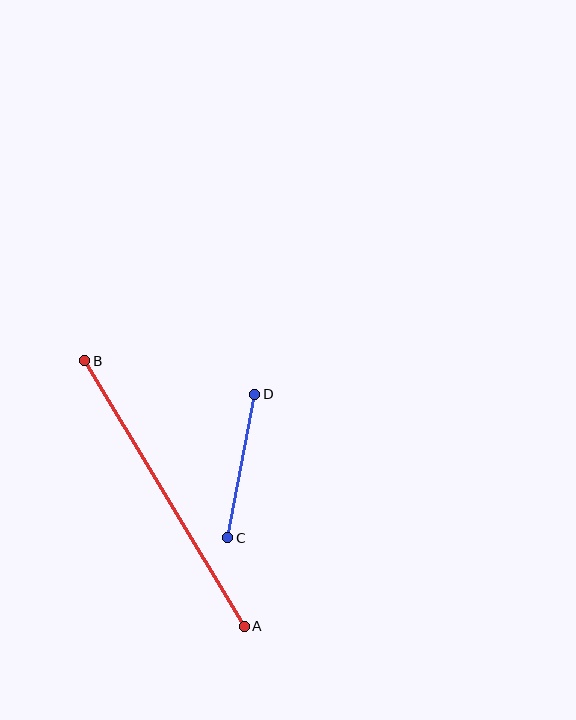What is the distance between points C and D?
The distance is approximately 146 pixels.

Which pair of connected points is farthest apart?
Points A and B are farthest apart.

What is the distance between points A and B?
The distance is approximately 310 pixels.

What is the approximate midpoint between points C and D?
The midpoint is at approximately (241, 466) pixels.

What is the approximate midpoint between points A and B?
The midpoint is at approximately (165, 494) pixels.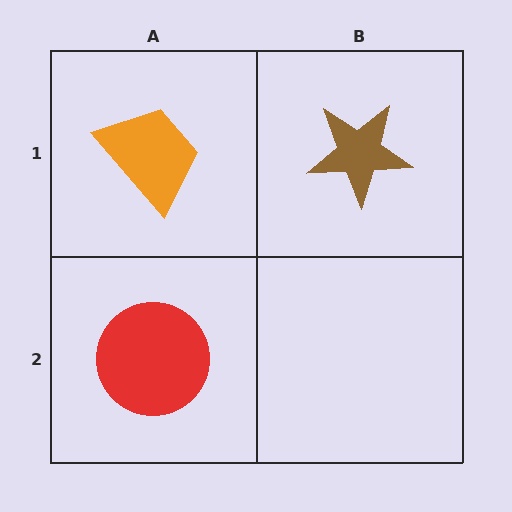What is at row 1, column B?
A brown star.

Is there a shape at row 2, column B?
No, that cell is empty.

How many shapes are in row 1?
2 shapes.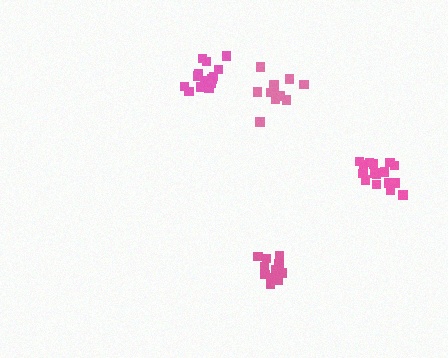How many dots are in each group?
Group 1: 17 dots, Group 2: 11 dots, Group 3: 11 dots, Group 4: 16 dots (55 total).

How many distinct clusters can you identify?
There are 4 distinct clusters.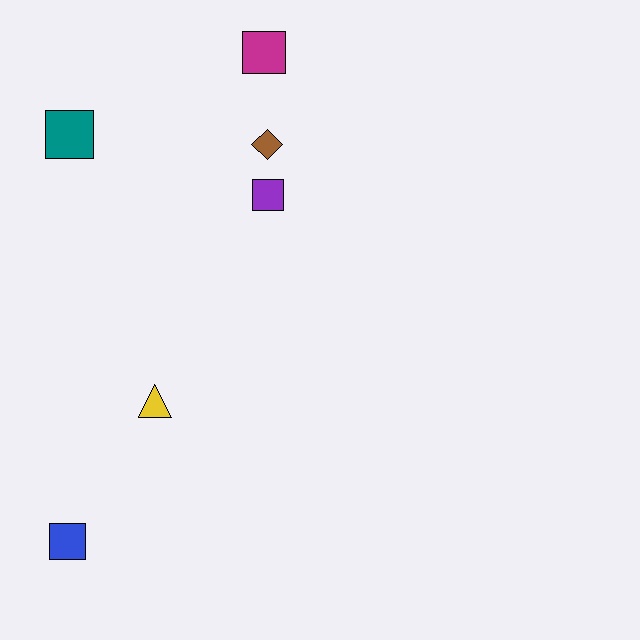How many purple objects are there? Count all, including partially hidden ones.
There is 1 purple object.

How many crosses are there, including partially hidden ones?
There are no crosses.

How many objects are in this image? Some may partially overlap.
There are 6 objects.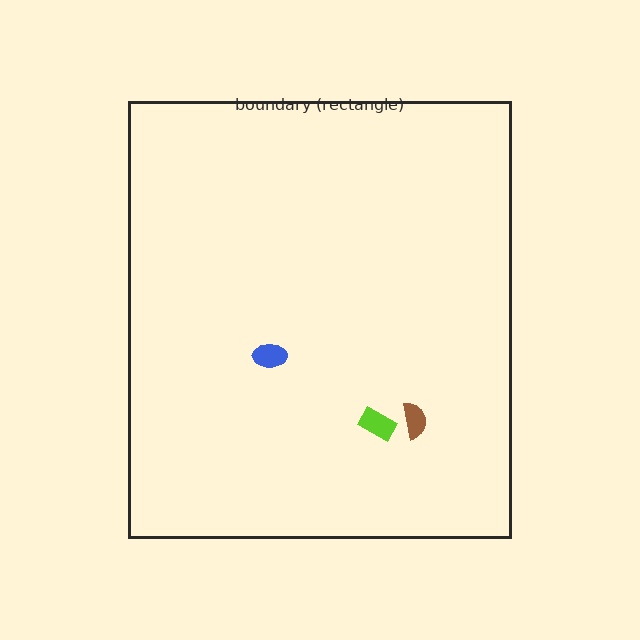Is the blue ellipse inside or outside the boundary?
Inside.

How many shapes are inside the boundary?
3 inside, 0 outside.